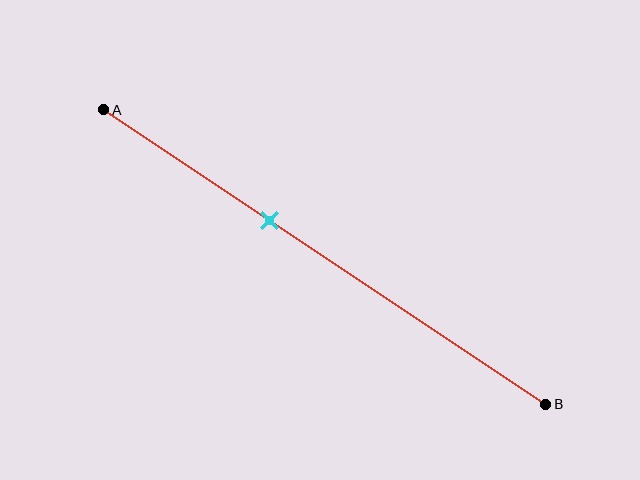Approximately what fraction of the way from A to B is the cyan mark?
The cyan mark is approximately 40% of the way from A to B.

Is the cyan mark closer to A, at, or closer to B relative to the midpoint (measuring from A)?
The cyan mark is closer to point A than the midpoint of segment AB.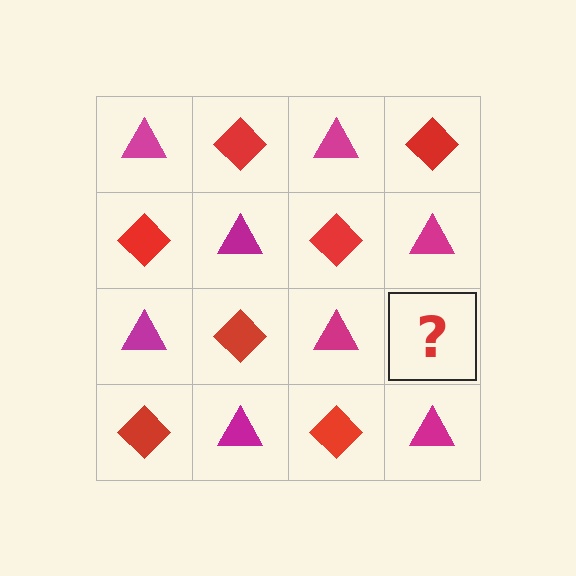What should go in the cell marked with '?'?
The missing cell should contain a red diamond.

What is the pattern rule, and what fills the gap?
The rule is that it alternates magenta triangle and red diamond in a checkerboard pattern. The gap should be filled with a red diamond.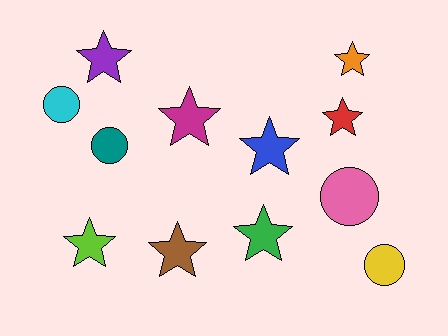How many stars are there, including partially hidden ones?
There are 8 stars.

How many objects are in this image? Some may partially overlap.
There are 12 objects.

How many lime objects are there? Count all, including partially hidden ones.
There is 1 lime object.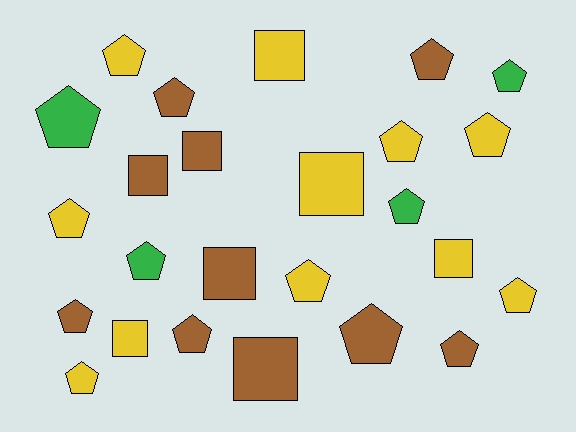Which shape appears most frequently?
Pentagon, with 17 objects.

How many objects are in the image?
There are 25 objects.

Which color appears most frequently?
Yellow, with 11 objects.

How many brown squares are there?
There are 4 brown squares.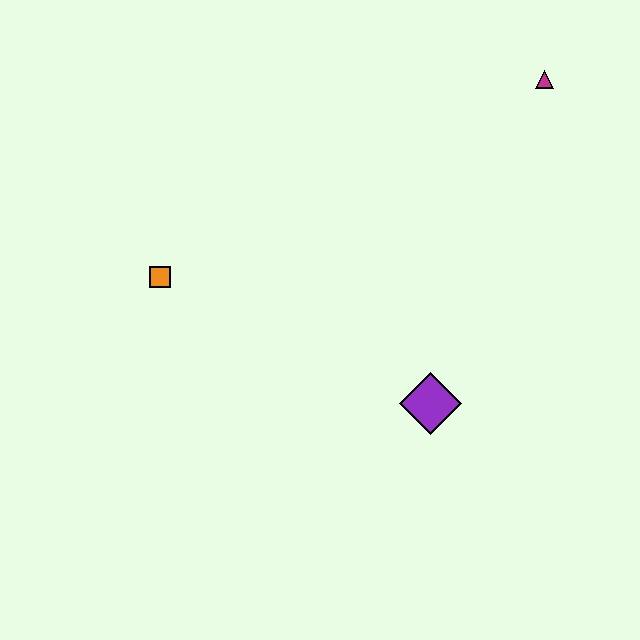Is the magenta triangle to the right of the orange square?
Yes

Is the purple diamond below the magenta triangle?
Yes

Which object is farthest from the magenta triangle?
The orange square is farthest from the magenta triangle.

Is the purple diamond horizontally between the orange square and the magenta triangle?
Yes